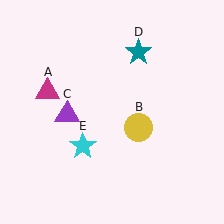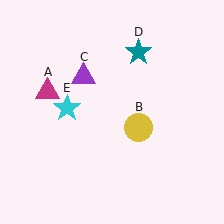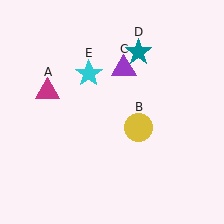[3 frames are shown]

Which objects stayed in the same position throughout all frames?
Magenta triangle (object A) and yellow circle (object B) and teal star (object D) remained stationary.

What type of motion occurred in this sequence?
The purple triangle (object C), cyan star (object E) rotated clockwise around the center of the scene.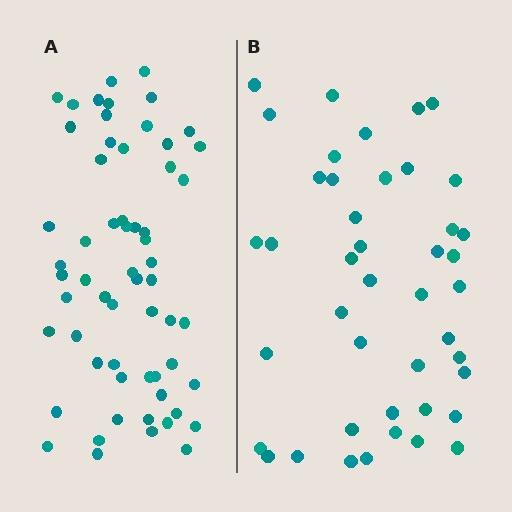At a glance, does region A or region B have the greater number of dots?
Region A (the left region) has more dots.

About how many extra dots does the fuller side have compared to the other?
Region A has approximately 15 more dots than region B.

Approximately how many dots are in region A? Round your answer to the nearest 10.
About 60 dots.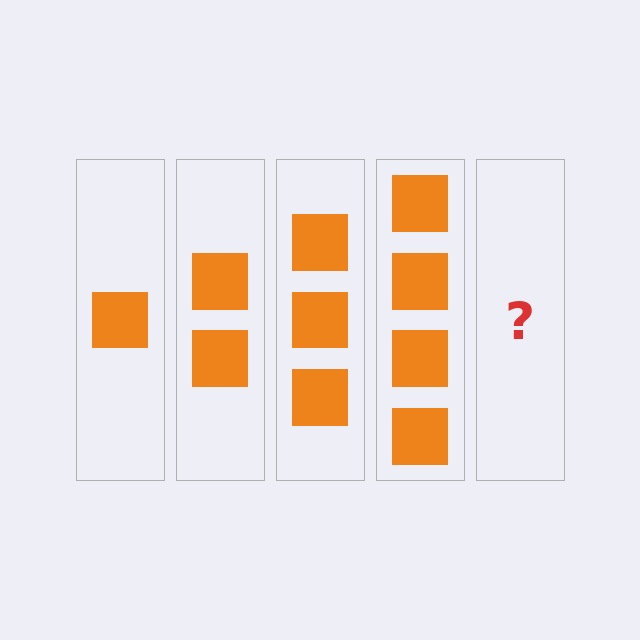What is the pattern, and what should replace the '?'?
The pattern is that each step adds one more square. The '?' should be 5 squares.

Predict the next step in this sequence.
The next step is 5 squares.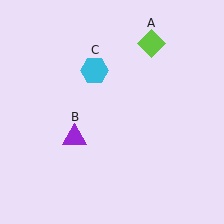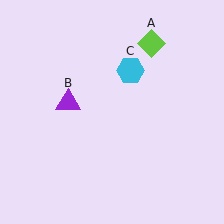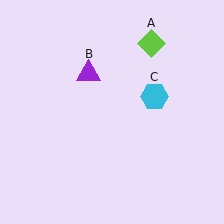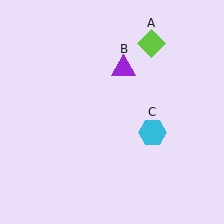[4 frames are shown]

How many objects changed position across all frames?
2 objects changed position: purple triangle (object B), cyan hexagon (object C).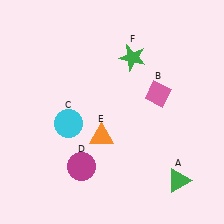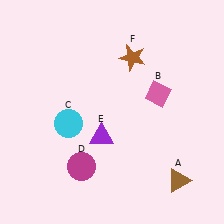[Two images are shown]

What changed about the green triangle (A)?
In Image 1, A is green. In Image 2, it changed to brown.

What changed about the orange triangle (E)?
In Image 1, E is orange. In Image 2, it changed to purple.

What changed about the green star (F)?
In Image 1, F is green. In Image 2, it changed to brown.